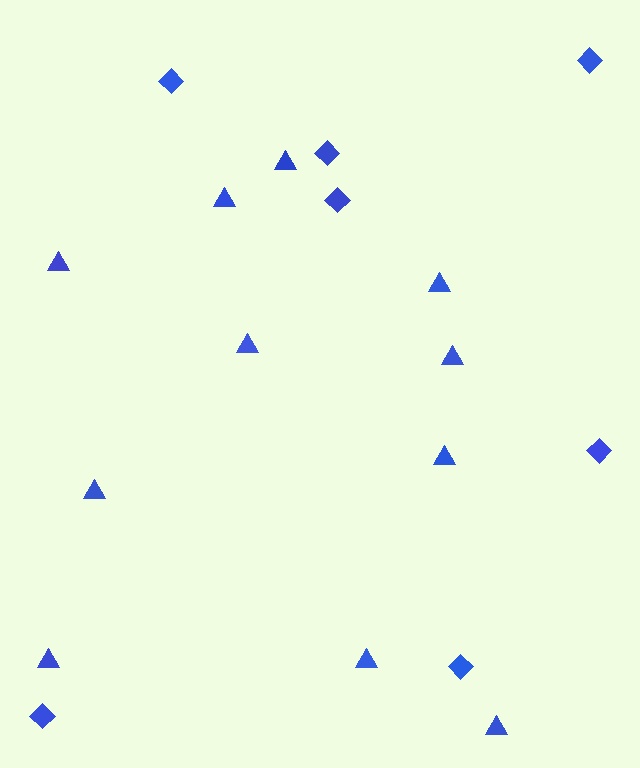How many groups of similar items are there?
There are 2 groups: one group of triangles (11) and one group of diamonds (7).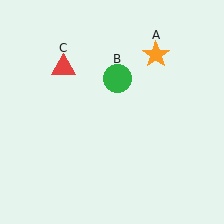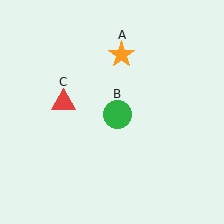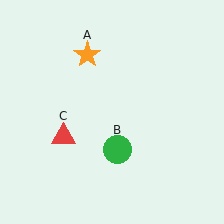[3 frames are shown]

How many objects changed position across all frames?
3 objects changed position: orange star (object A), green circle (object B), red triangle (object C).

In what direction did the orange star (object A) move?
The orange star (object A) moved left.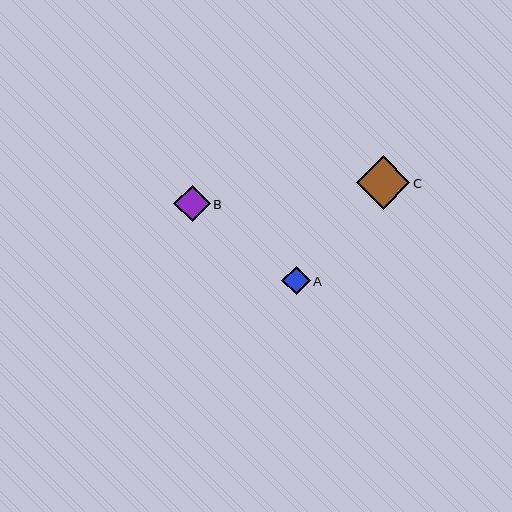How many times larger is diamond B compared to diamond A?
Diamond B is approximately 1.3 times the size of diamond A.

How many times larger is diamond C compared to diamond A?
Diamond C is approximately 1.9 times the size of diamond A.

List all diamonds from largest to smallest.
From largest to smallest: C, B, A.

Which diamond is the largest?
Diamond C is the largest with a size of approximately 53 pixels.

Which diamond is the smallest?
Diamond A is the smallest with a size of approximately 28 pixels.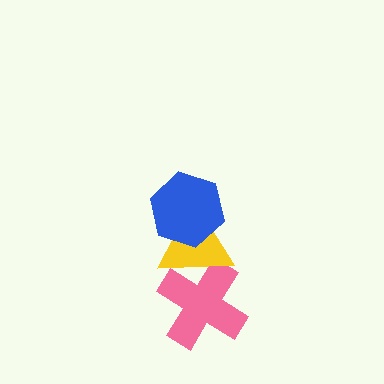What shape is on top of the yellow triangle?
The blue hexagon is on top of the yellow triangle.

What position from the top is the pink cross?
The pink cross is 3rd from the top.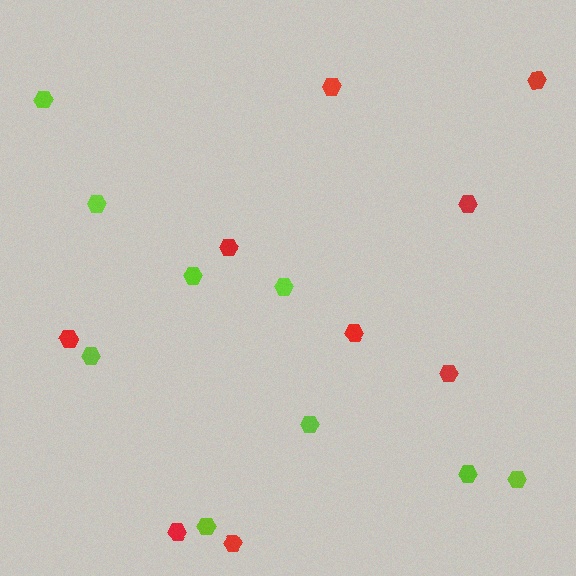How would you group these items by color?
There are 2 groups: one group of lime hexagons (9) and one group of red hexagons (9).